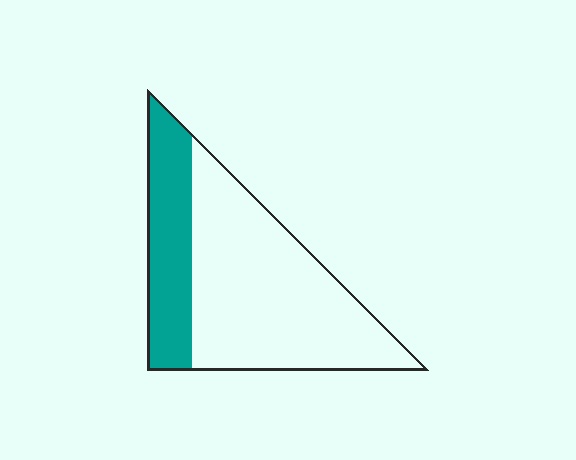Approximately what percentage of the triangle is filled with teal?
Approximately 30%.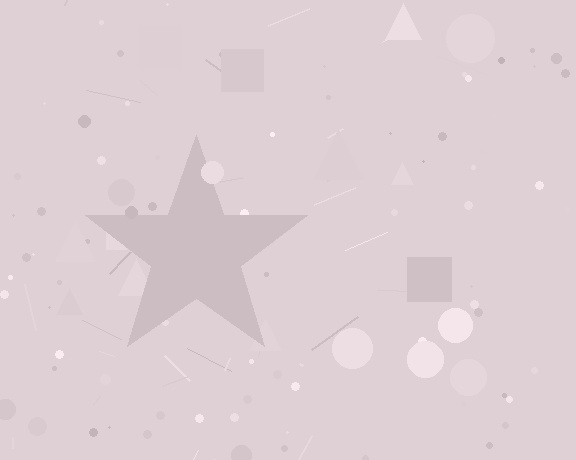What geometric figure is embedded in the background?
A star is embedded in the background.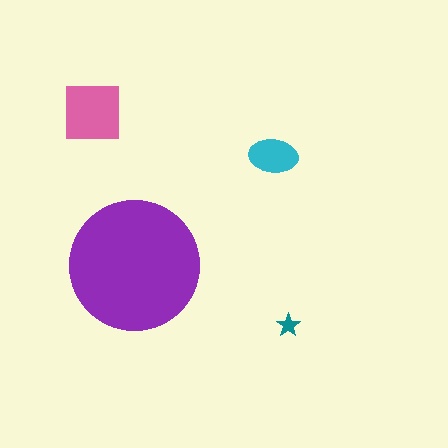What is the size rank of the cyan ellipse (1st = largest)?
3rd.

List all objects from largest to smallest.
The purple circle, the pink square, the cyan ellipse, the teal star.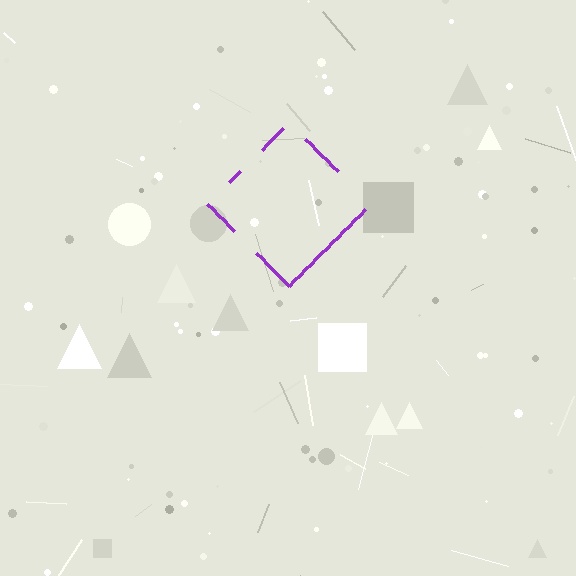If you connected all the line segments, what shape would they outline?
They would outline a diamond.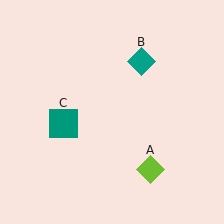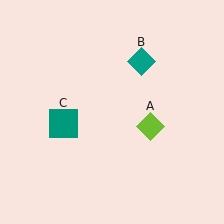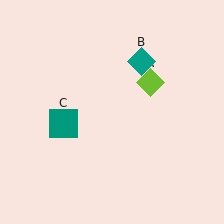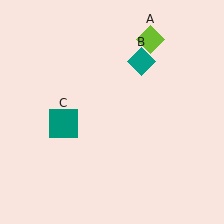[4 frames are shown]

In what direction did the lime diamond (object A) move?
The lime diamond (object A) moved up.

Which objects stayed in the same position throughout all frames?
Teal diamond (object B) and teal square (object C) remained stationary.